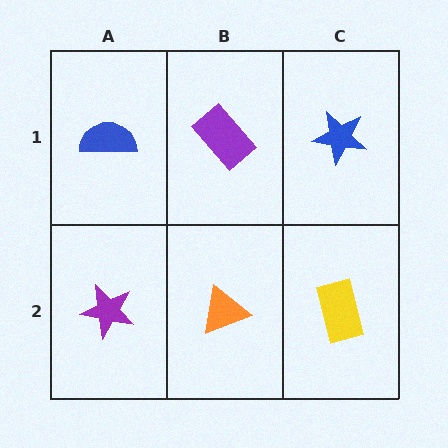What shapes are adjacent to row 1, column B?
An orange triangle (row 2, column B), a blue semicircle (row 1, column A), a blue star (row 1, column C).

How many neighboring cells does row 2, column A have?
2.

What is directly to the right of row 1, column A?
A purple rectangle.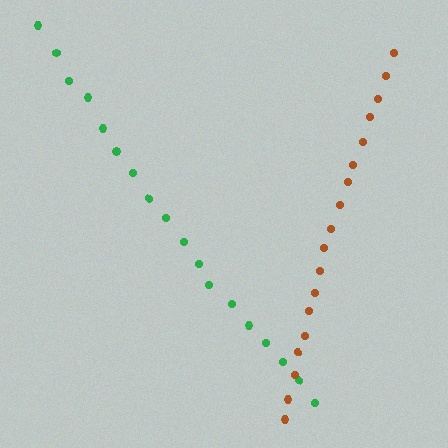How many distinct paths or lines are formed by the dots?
There are 2 distinct paths.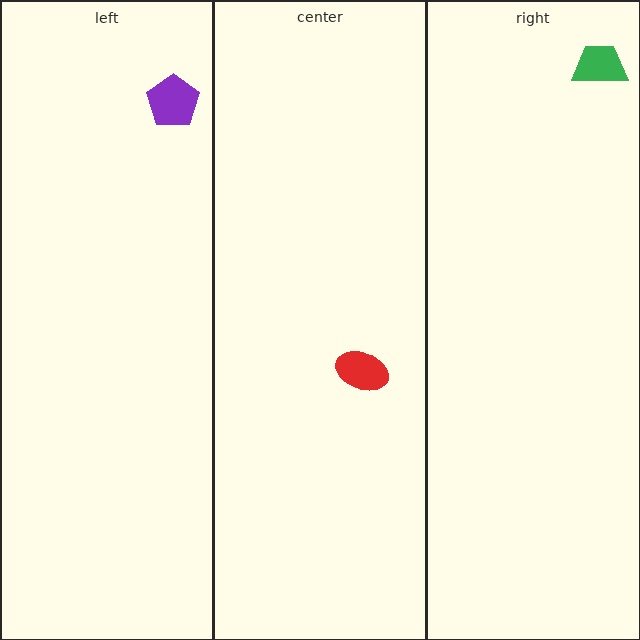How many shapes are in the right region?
1.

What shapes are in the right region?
The green trapezoid.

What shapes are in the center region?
The red ellipse.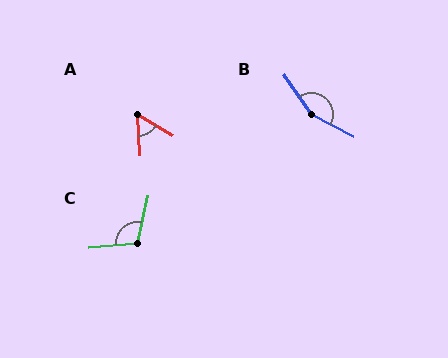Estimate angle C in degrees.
Approximately 107 degrees.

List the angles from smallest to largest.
A (56°), C (107°), B (152°).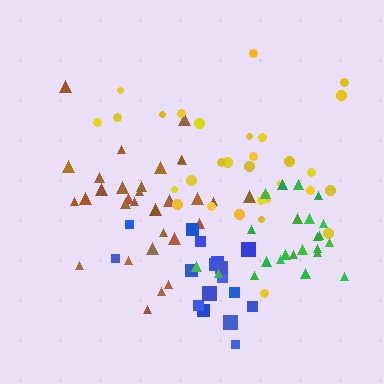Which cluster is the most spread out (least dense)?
Yellow.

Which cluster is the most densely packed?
Green.